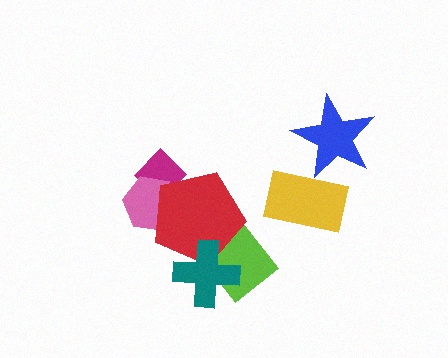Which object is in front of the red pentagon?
The teal cross is in front of the red pentagon.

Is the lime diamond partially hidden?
Yes, it is partially covered by another shape.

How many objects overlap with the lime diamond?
2 objects overlap with the lime diamond.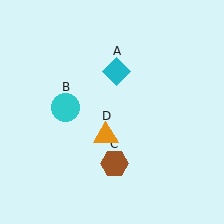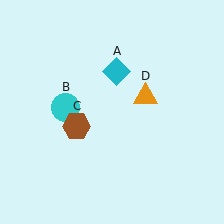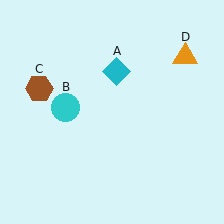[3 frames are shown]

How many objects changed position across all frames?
2 objects changed position: brown hexagon (object C), orange triangle (object D).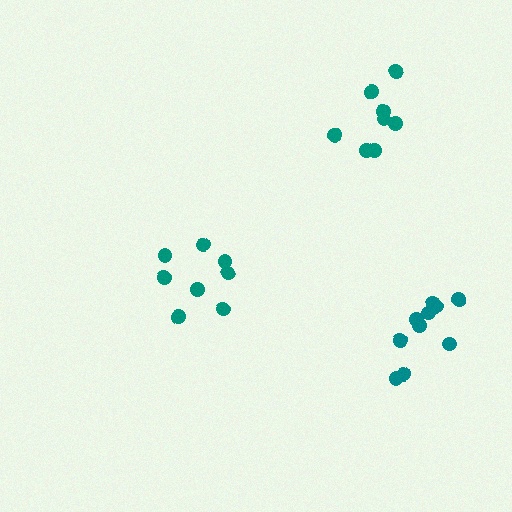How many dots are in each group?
Group 1: 8 dots, Group 2: 8 dots, Group 3: 10 dots (26 total).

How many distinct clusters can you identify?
There are 3 distinct clusters.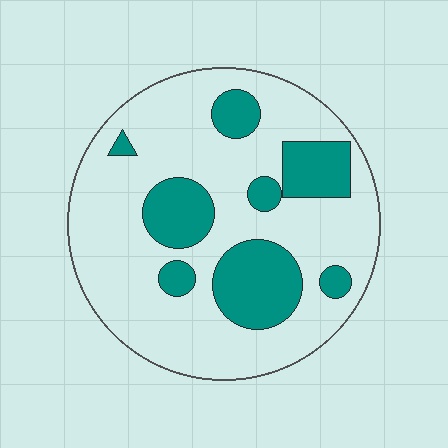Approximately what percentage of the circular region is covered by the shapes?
Approximately 25%.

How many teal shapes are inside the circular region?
8.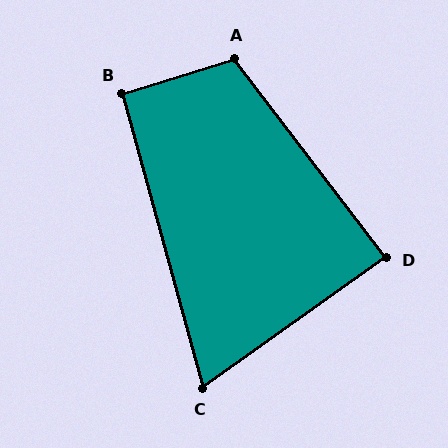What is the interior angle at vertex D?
Approximately 88 degrees (approximately right).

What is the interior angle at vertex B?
Approximately 92 degrees (approximately right).